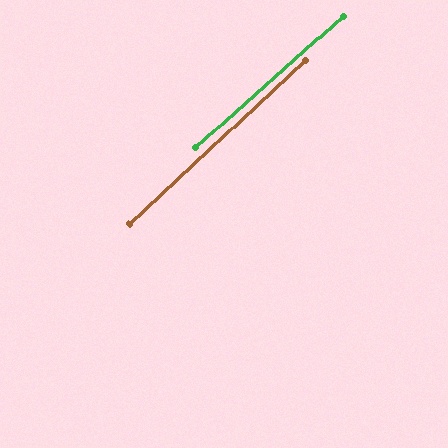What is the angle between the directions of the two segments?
Approximately 1 degree.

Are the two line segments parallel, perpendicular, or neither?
Parallel — their directions differ by only 1.2°.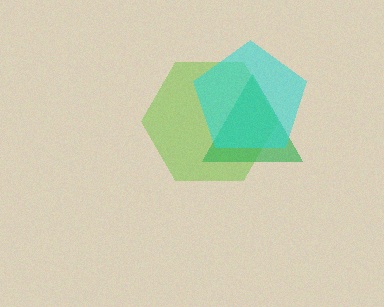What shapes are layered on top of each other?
The layered shapes are: a lime hexagon, a green triangle, a cyan pentagon.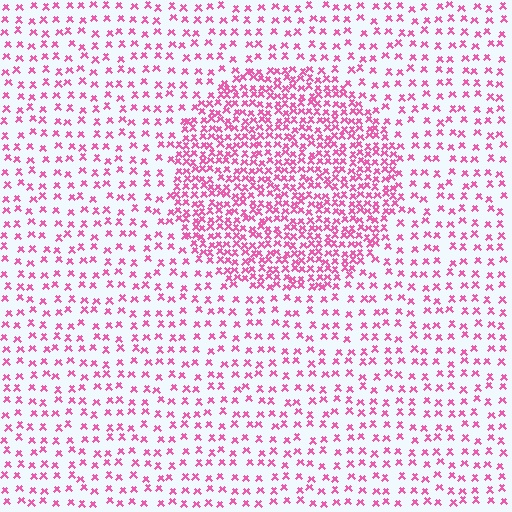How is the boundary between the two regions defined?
The boundary is defined by a change in element density (approximately 2.4x ratio). All elements are the same color, size, and shape.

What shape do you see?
I see a circle.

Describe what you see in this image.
The image contains small pink elements arranged at two different densities. A circle-shaped region is visible where the elements are more densely packed than the surrounding area.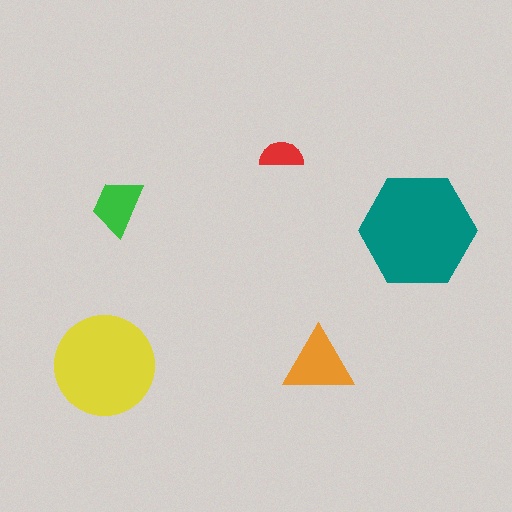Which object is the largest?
The teal hexagon.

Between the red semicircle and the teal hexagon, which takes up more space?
The teal hexagon.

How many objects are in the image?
There are 5 objects in the image.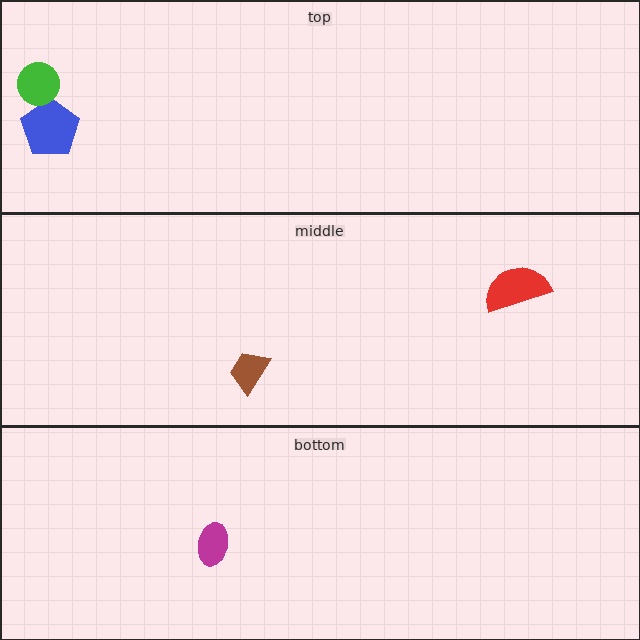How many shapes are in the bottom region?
1.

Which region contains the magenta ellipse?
The bottom region.